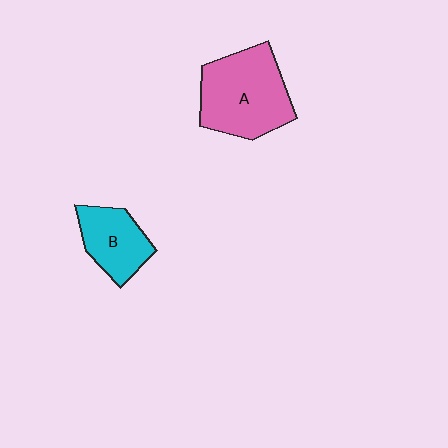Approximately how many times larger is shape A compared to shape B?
Approximately 1.7 times.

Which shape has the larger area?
Shape A (pink).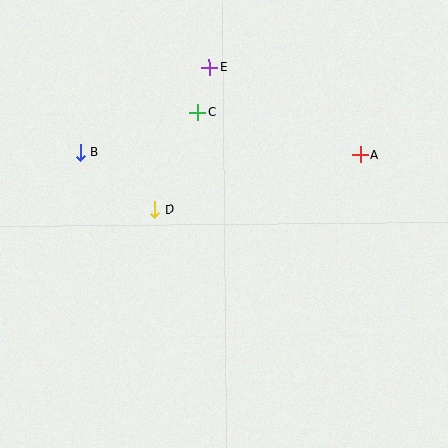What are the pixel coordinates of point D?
Point D is at (155, 210).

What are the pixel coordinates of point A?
Point A is at (360, 155).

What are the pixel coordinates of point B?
Point B is at (81, 152).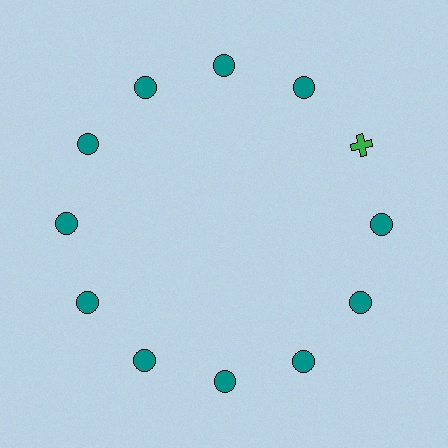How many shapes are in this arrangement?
There are 12 shapes arranged in a ring pattern.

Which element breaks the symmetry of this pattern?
The green cross at roughly the 2 o'clock position breaks the symmetry. All other shapes are teal circles.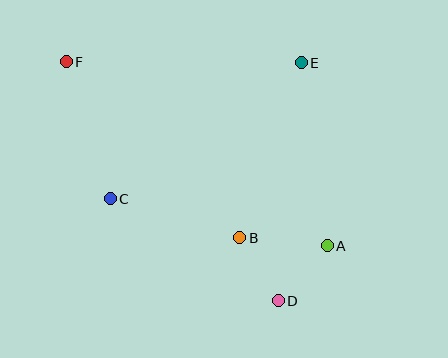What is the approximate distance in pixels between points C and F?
The distance between C and F is approximately 144 pixels.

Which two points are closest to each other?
Points A and D are closest to each other.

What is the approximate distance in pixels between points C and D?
The distance between C and D is approximately 196 pixels.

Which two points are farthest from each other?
Points A and F are farthest from each other.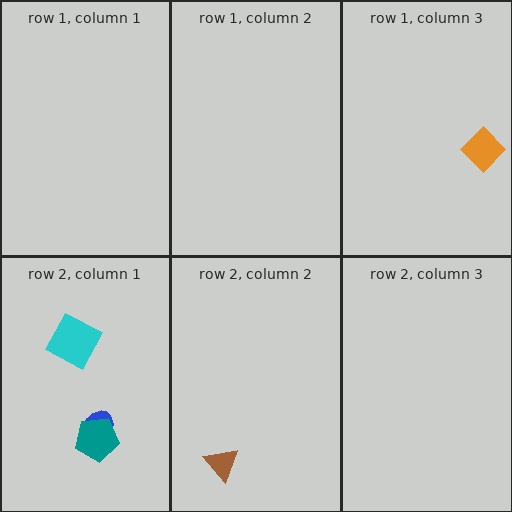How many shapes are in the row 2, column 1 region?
3.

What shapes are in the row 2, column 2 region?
The brown triangle.